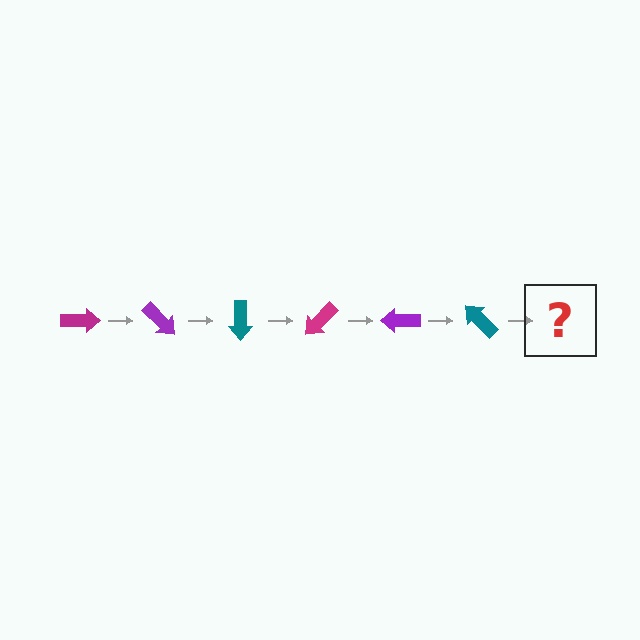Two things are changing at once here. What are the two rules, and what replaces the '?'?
The two rules are that it rotates 45 degrees each step and the color cycles through magenta, purple, and teal. The '?' should be a magenta arrow, rotated 270 degrees from the start.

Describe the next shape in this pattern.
It should be a magenta arrow, rotated 270 degrees from the start.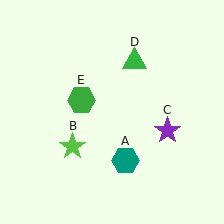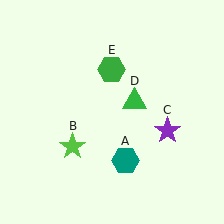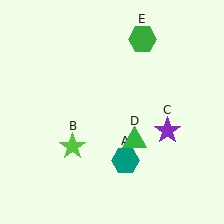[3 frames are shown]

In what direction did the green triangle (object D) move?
The green triangle (object D) moved down.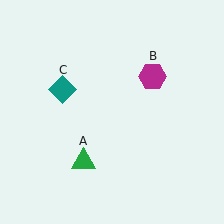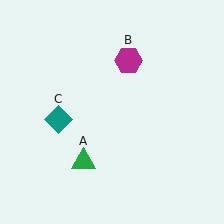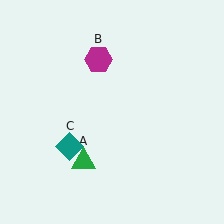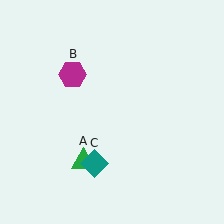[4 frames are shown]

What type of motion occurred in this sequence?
The magenta hexagon (object B), teal diamond (object C) rotated counterclockwise around the center of the scene.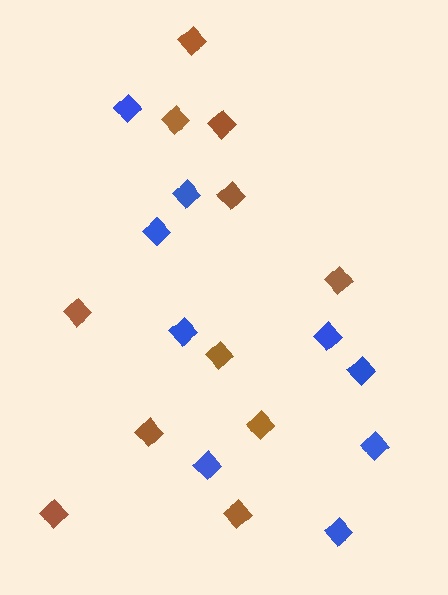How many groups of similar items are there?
There are 2 groups: one group of brown diamonds (11) and one group of blue diamonds (9).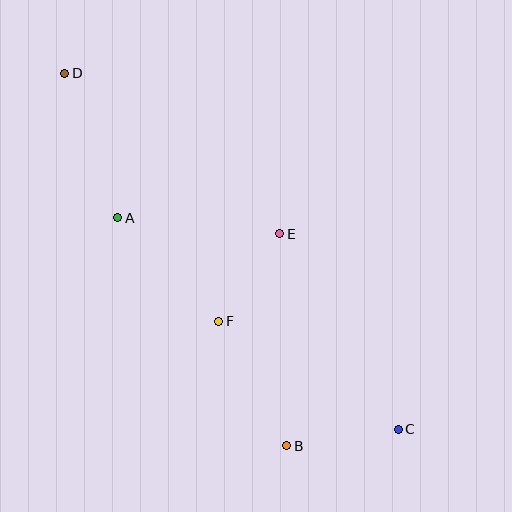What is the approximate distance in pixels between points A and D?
The distance between A and D is approximately 154 pixels.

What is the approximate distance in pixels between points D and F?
The distance between D and F is approximately 292 pixels.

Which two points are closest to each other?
Points E and F are closest to each other.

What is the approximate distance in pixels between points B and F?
The distance between B and F is approximately 142 pixels.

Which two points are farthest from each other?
Points C and D are farthest from each other.